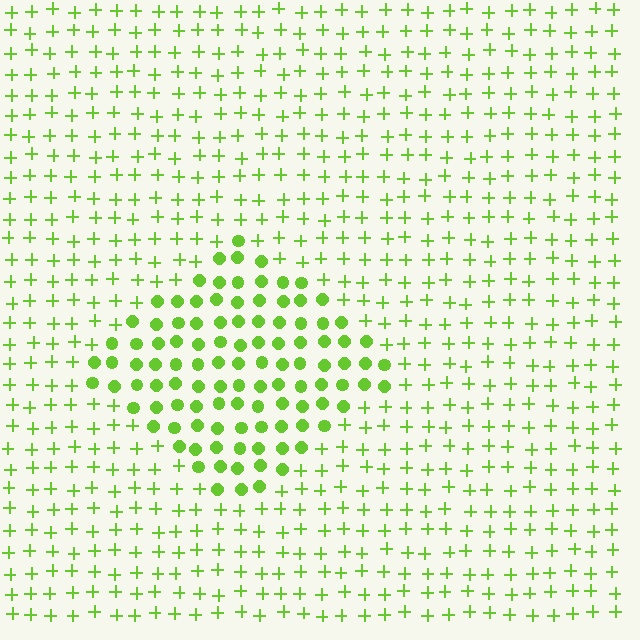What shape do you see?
I see a diamond.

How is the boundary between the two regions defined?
The boundary is defined by a change in element shape: circles inside vs. plus signs outside. All elements share the same color and spacing.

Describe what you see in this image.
The image is filled with small lime elements arranged in a uniform grid. A diamond-shaped region contains circles, while the surrounding area contains plus signs. The boundary is defined purely by the change in element shape.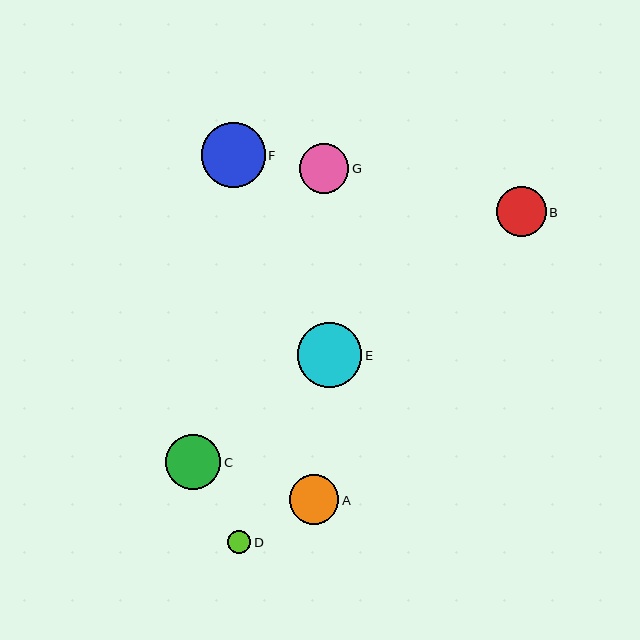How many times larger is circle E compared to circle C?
Circle E is approximately 1.2 times the size of circle C.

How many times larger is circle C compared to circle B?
Circle C is approximately 1.1 times the size of circle B.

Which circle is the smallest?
Circle D is the smallest with a size of approximately 23 pixels.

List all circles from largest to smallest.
From largest to smallest: E, F, C, B, A, G, D.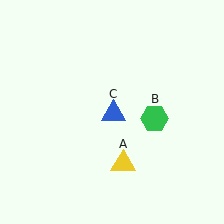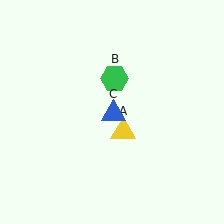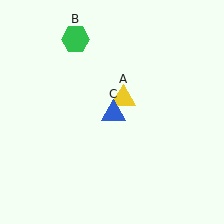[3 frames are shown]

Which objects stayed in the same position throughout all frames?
Blue triangle (object C) remained stationary.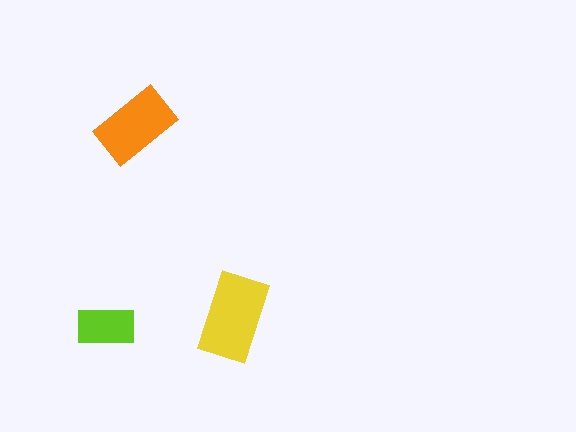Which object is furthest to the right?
The yellow rectangle is rightmost.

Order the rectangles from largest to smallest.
the yellow one, the orange one, the lime one.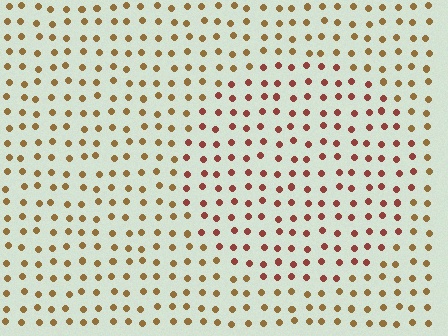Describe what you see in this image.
The image is filled with small brown elements in a uniform arrangement. A circle-shaped region is visible where the elements are tinted to a slightly different hue, forming a subtle color boundary.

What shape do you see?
I see a circle.